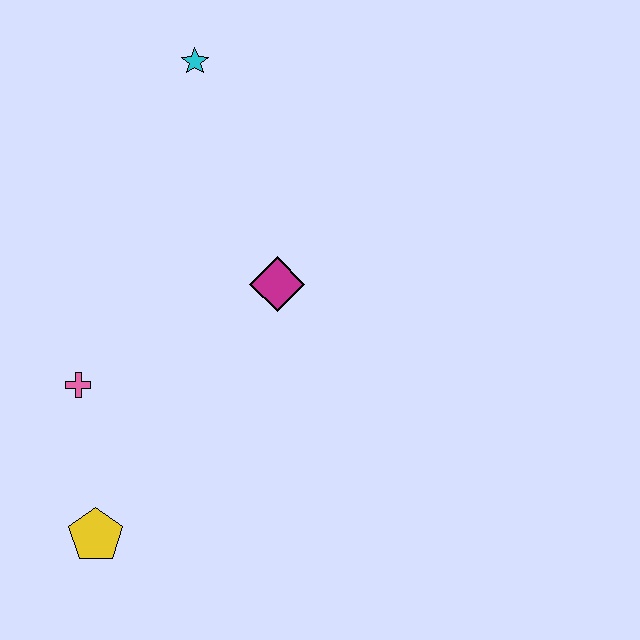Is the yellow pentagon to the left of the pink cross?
No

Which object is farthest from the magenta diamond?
The yellow pentagon is farthest from the magenta diamond.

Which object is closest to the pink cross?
The yellow pentagon is closest to the pink cross.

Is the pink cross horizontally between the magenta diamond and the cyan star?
No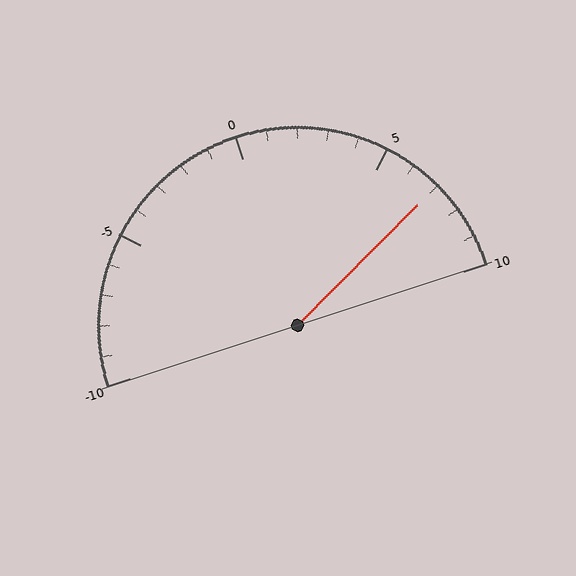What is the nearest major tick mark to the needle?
The nearest major tick mark is 5.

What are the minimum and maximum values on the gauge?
The gauge ranges from -10 to 10.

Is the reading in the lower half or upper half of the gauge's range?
The reading is in the upper half of the range (-10 to 10).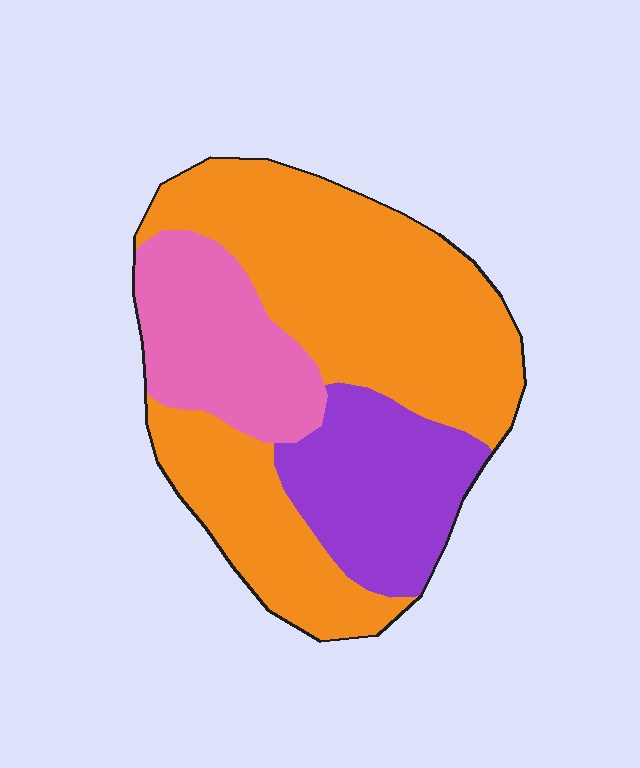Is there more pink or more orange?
Orange.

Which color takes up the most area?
Orange, at roughly 60%.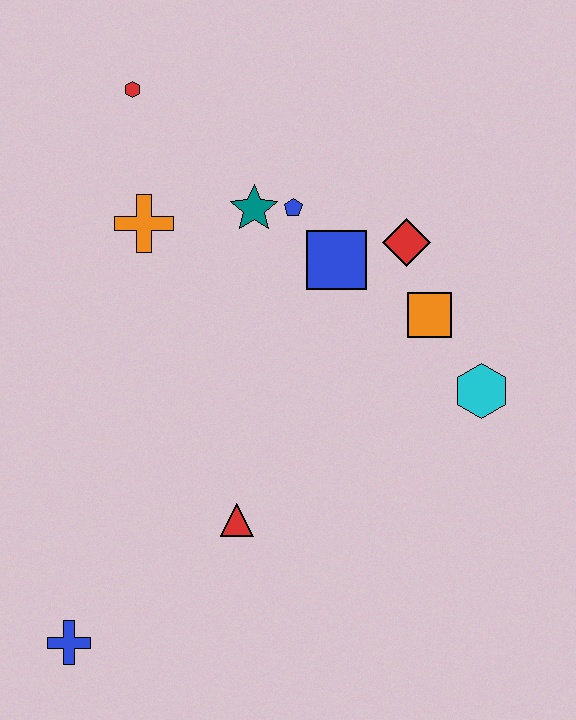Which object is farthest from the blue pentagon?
The blue cross is farthest from the blue pentagon.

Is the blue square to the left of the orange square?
Yes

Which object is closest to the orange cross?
The teal star is closest to the orange cross.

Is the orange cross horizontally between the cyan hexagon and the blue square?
No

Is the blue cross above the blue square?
No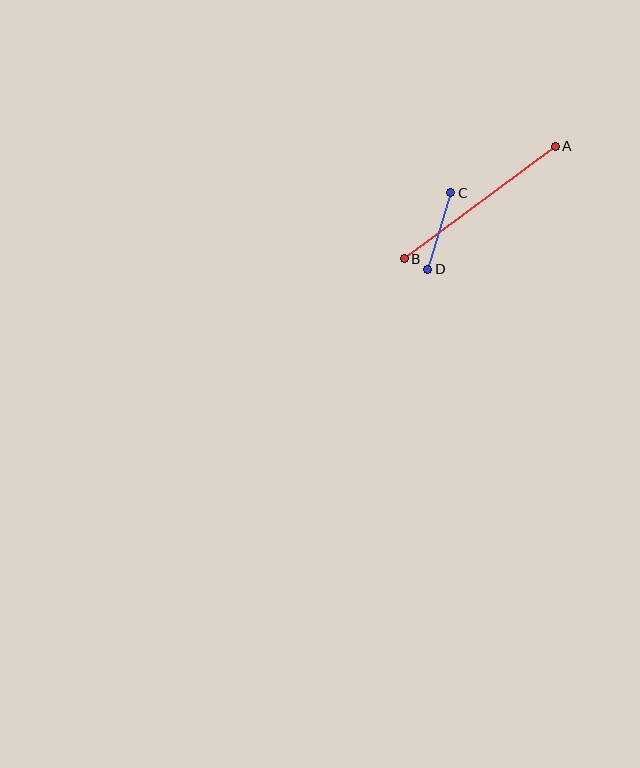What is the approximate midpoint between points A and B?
The midpoint is at approximately (480, 203) pixels.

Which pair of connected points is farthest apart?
Points A and B are farthest apart.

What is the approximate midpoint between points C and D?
The midpoint is at approximately (439, 231) pixels.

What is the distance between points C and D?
The distance is approximately 80 pixels.